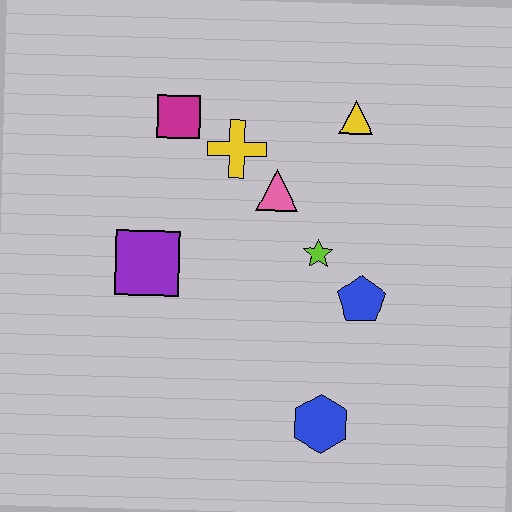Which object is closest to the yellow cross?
The pink triangle is closest to the yellow cross.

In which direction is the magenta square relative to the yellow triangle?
The magenta square is to the left of the yellow triangle.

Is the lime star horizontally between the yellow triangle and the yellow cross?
Yes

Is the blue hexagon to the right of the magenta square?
Yes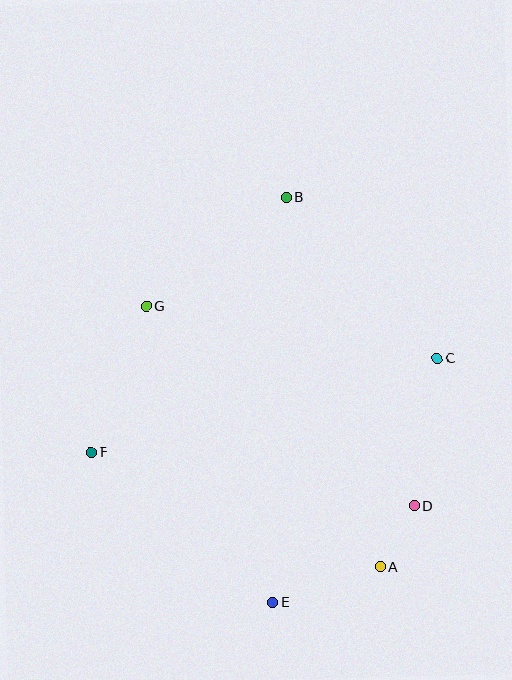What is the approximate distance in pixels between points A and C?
The distance between A and C is approximately 216 pixels.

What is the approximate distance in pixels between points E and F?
The distance between E and F is approximately 236 pixels.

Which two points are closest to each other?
Points A and D are closest to each other.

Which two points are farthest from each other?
Points B and E are farthest from each other.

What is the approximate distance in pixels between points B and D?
The distance between B and D is approximately 334 pixels.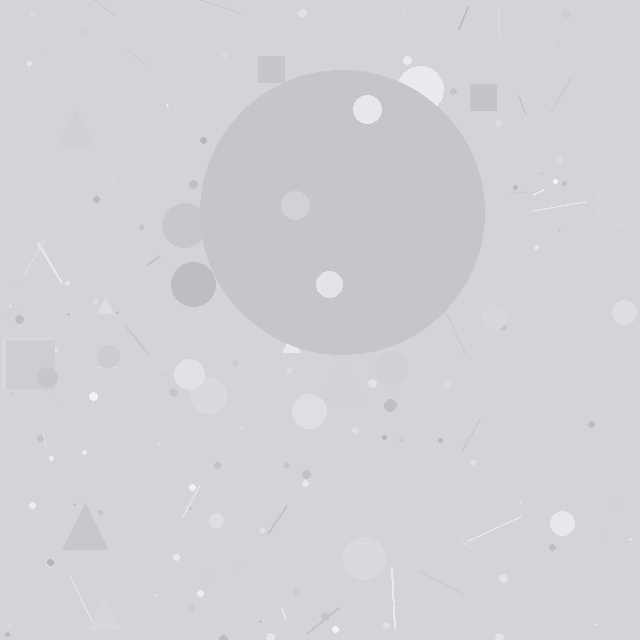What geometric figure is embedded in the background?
A circle is embedded in the background.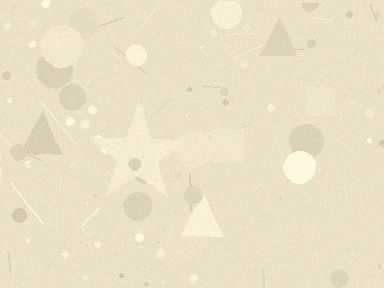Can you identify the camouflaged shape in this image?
The camouflaged shape is a star.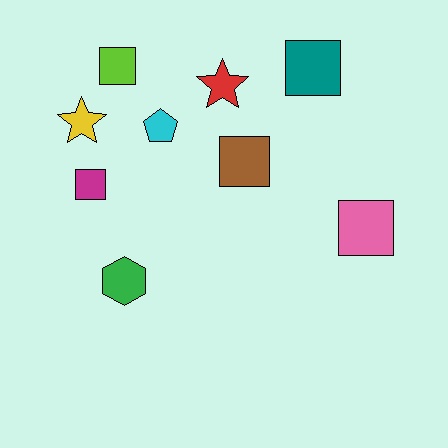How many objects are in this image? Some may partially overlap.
There are 9 objects.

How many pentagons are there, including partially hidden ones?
There is 1 pentagon.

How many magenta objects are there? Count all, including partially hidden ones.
There is 1 magenta object.